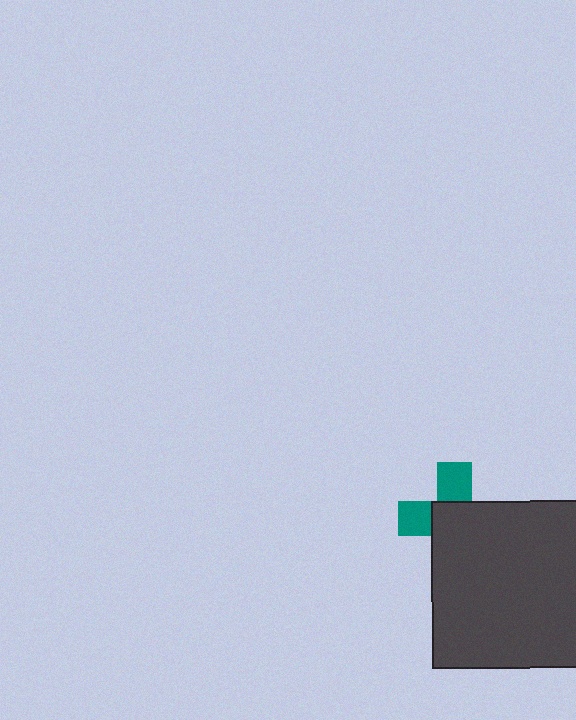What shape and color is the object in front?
The object in front is a dark gray square.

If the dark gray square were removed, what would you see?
You would see the complete teal cross.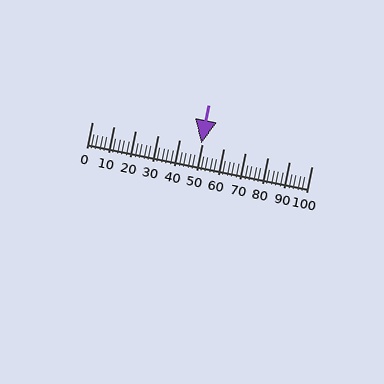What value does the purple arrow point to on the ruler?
The purple arrow points to approximately 50.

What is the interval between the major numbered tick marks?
The major tick marks are spaced 10 units apart.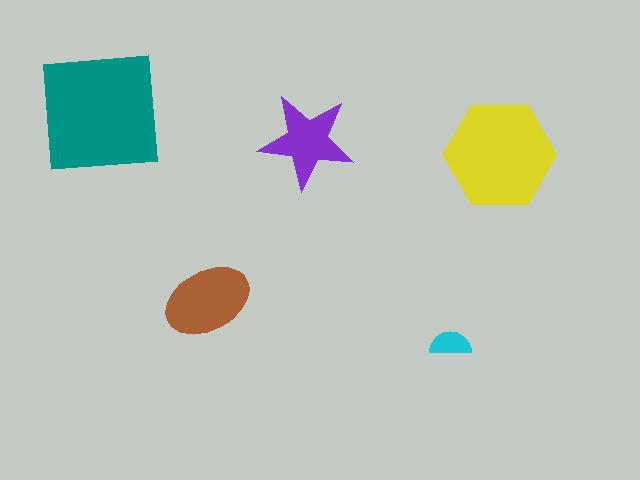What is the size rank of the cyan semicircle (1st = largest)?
5th.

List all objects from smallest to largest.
The cyan semicircle, the purple star, the brown ellipse, the yellow hexagon, the teal square.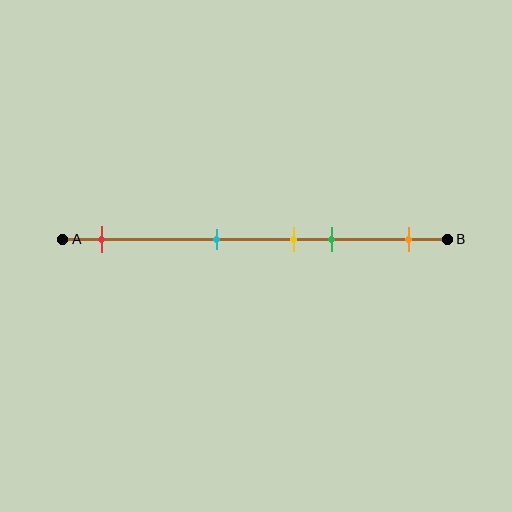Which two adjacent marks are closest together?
The yellow and green marks are the closest adjacent pair.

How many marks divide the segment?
There are 5 marks dividing the segment.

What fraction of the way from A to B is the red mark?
The red mark is approximately 10% (0.1) of the way from A to B.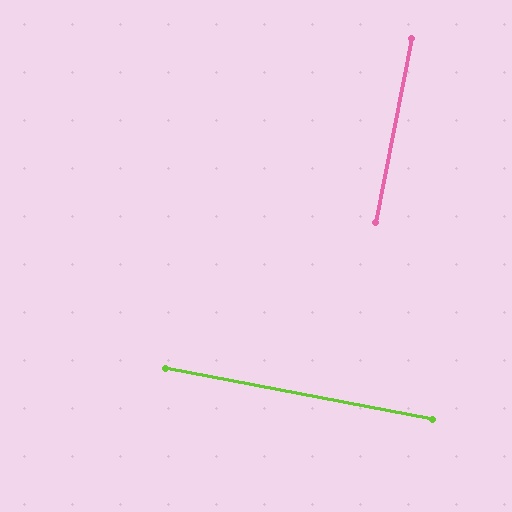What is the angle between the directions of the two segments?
Approximately 90 degrees.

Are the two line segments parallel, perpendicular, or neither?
Perpendicular — they meet at approximately 90°.